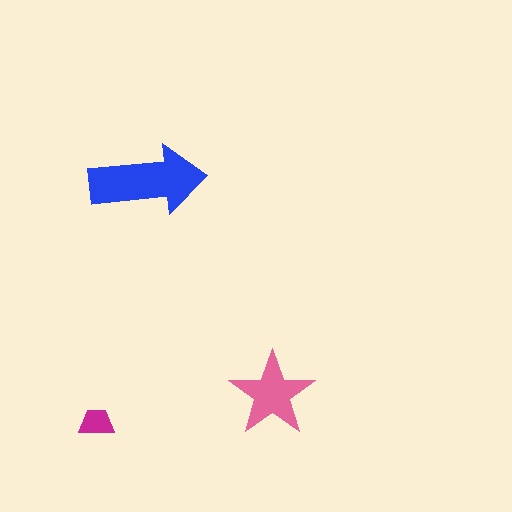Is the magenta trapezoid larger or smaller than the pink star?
Smaller.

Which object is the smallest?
The magenta trapezoid.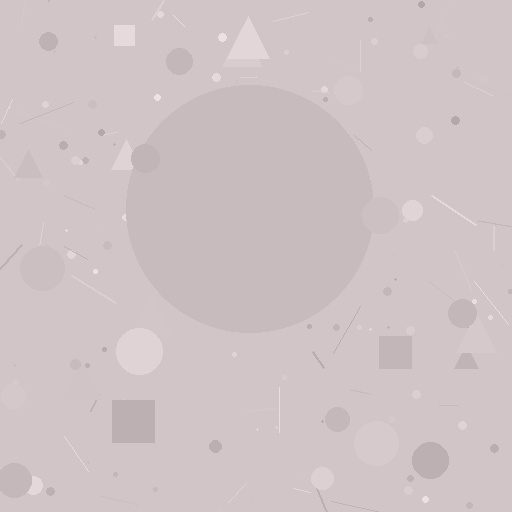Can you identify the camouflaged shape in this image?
The camouflaged shape is a circle.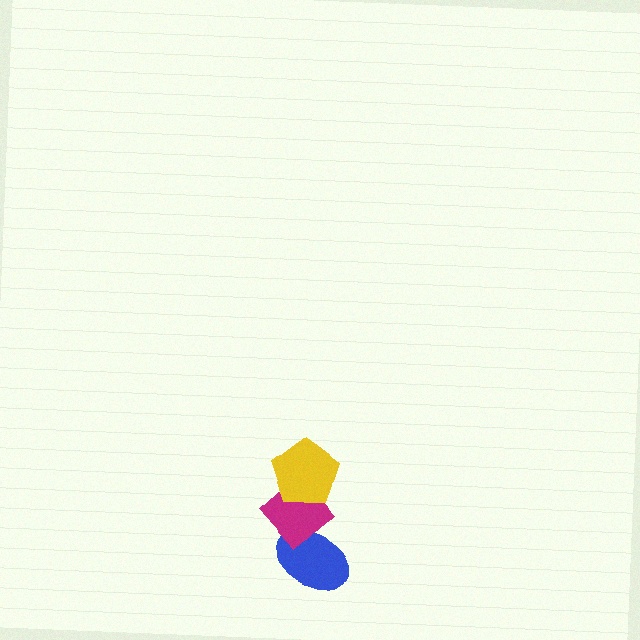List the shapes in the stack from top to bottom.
From top to bottom: the yellow pentagon, the magenta diamond, the blue ellipse.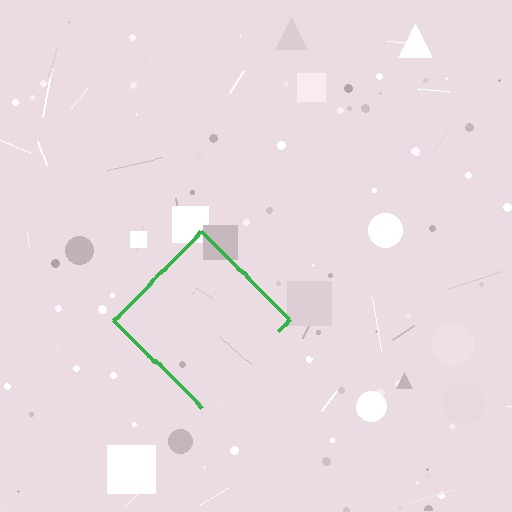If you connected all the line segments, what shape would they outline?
They would outline a diamond.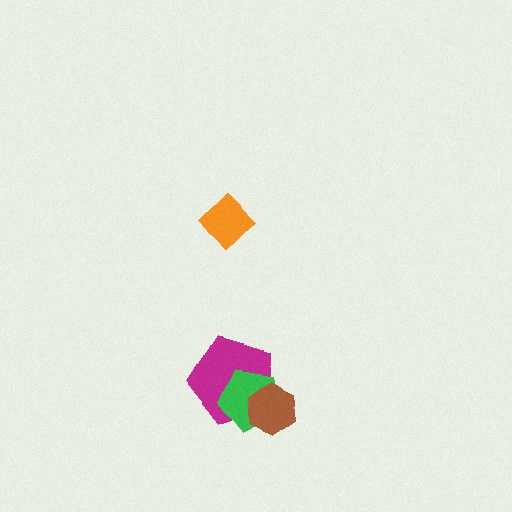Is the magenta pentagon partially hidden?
Yes, it is partially covered by another shape.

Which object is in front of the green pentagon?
The brown hexagon is in front of the green pentagon.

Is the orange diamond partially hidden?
No, no other shape covers it.